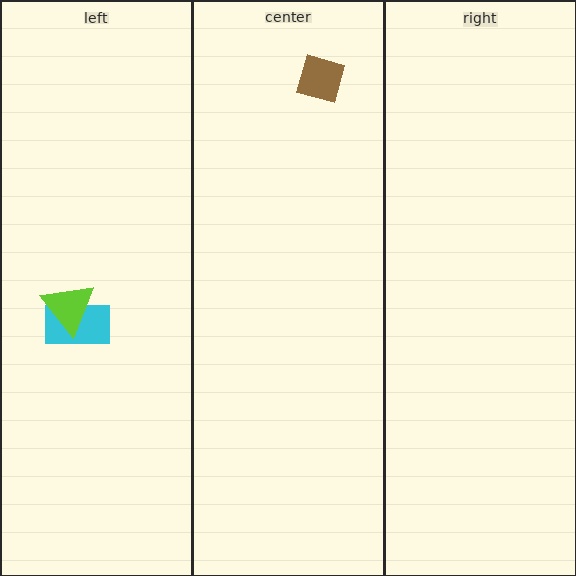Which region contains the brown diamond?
The center region.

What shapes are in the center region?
The brown diamond.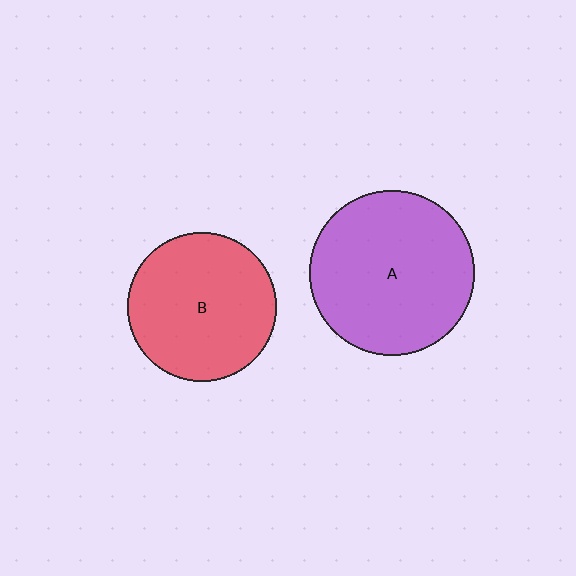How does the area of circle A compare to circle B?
Approximately 1.2 times.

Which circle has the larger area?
Circle A (purple).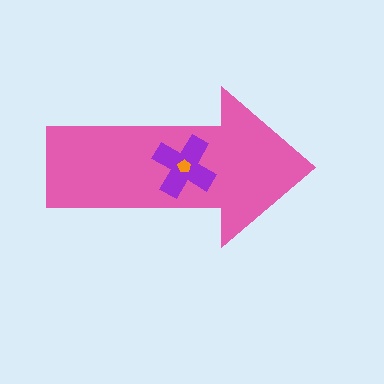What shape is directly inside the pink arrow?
The purple cross.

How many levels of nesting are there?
3.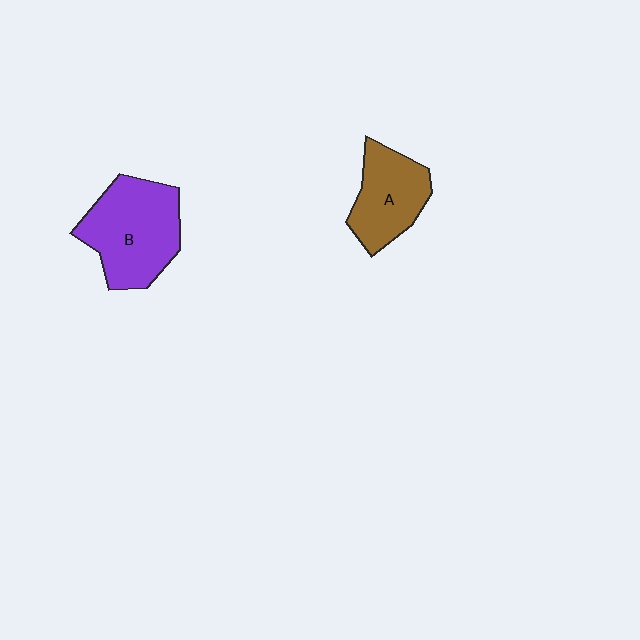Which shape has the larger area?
Shape B (purple).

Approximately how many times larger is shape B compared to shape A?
Approximately 1.4 times.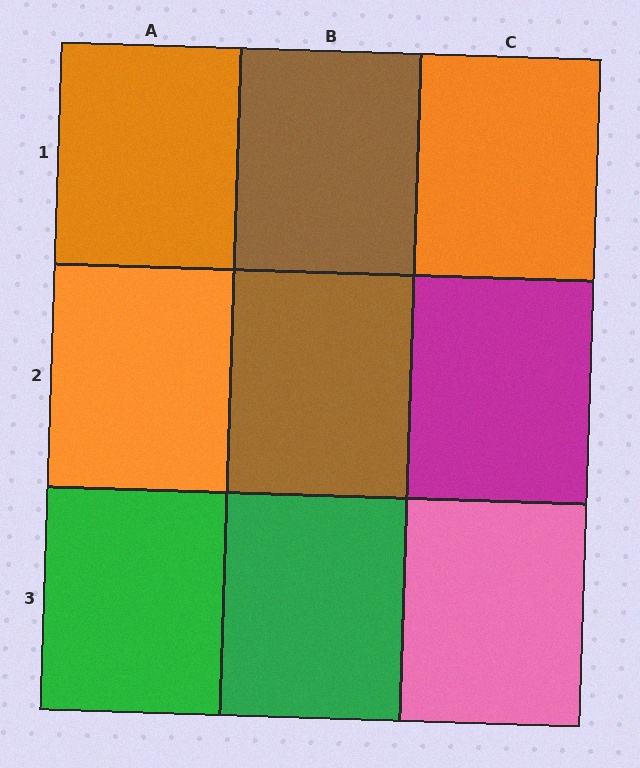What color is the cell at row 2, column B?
Brown.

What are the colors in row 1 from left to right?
Orange, brown, orange.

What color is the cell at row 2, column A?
Orange.